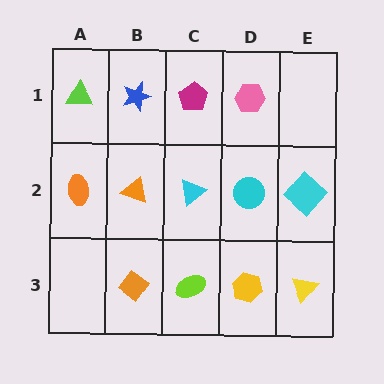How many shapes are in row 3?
4 shapes.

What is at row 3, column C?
A lime ellipse.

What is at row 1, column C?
A magenta pentagon.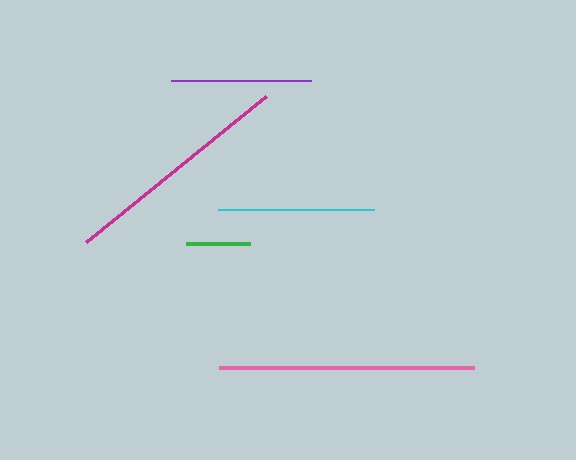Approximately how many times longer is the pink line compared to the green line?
The pink line is approximately 4.0 times the length of the green line.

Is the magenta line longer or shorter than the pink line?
The pink line is longer than the magenta line.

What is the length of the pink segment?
The pink segment is approximately 256 pixels long.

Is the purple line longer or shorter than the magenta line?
The magenta line is longer than the purple line.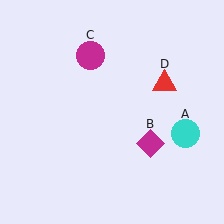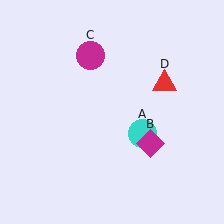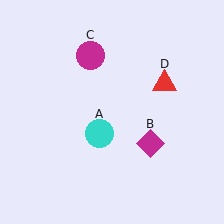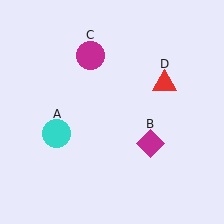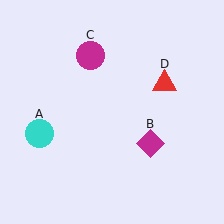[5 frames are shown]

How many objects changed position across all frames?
1 object changed position: cyan circle (object A).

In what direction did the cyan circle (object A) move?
The cyan circle (object A) moved left.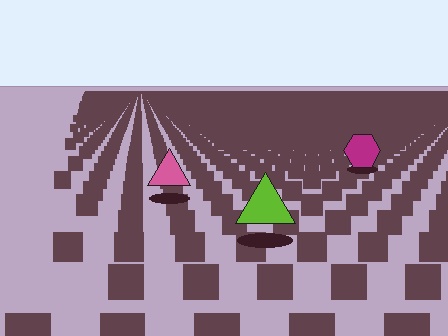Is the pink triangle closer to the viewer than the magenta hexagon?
Yes. The pink triangle is closer — you can tell from the texture gradient: the ground texture is coarser near it.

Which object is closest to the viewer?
The lime triangle is closest. The texture marks near it are larger and more spread out.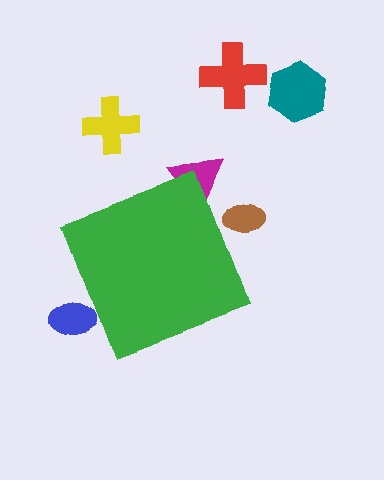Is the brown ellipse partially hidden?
Yes, the brown ellipse is partially hidden behind the green diamond.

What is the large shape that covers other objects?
A green diamond.